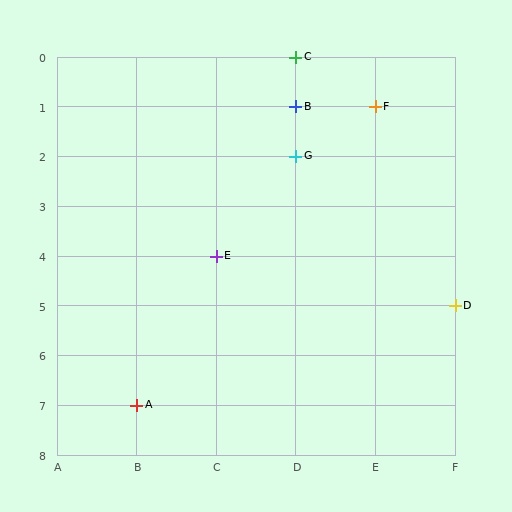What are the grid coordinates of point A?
Point A is at grid coordinates (B, 7).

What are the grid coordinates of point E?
Point E is at grid coordinates (C, 4).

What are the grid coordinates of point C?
Point C is at grid coordinates (D, 0).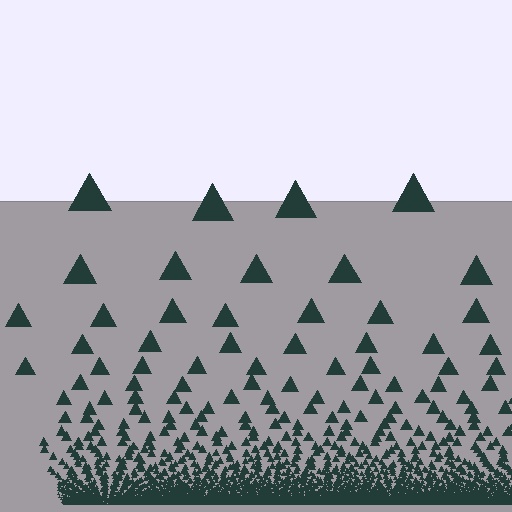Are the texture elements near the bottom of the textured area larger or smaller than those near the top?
Smaller. The gradient is inverted — elements near the bottom are smaller and denser.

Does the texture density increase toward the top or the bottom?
Density increases toward the bottom.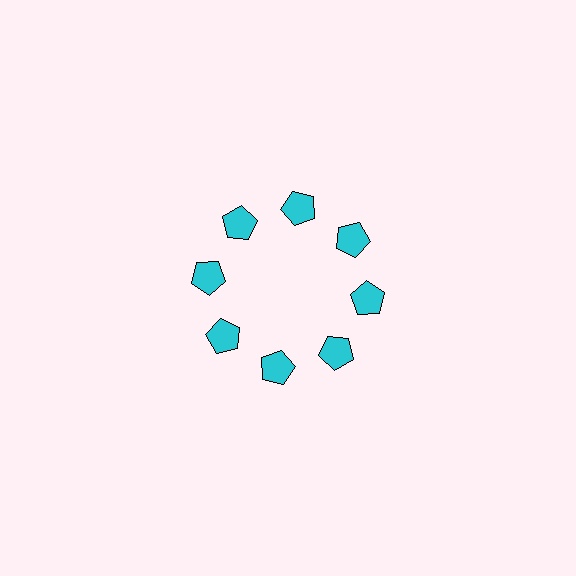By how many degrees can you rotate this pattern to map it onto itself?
The pattern maps onto itself every 45 degrees of rotation.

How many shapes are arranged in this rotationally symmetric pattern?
There are 8 shapes, arranged in 8 groups of 1.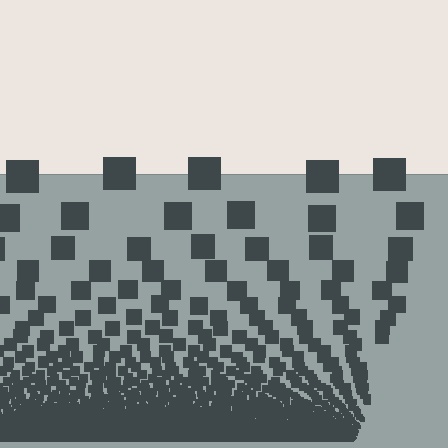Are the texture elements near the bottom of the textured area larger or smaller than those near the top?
Smaller. The gradient is inverted — elements near the bottom are smaller and denser.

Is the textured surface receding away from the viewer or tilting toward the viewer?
The surface appears to tilt toward the viewer. Texture elements get larger and sparser toward the top.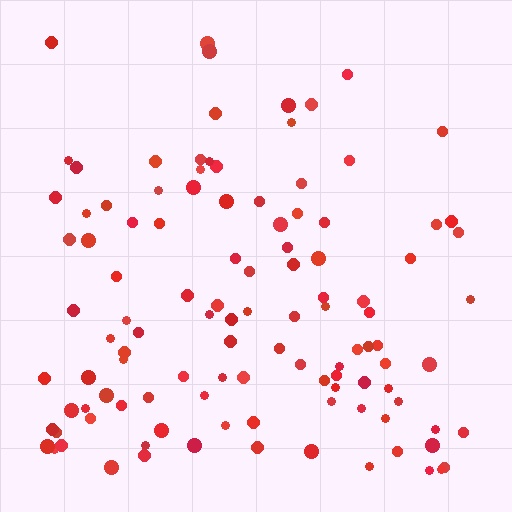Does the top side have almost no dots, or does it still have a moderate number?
Still a moderate number, just noticeably fewer than the bottom.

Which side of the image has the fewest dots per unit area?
The top.